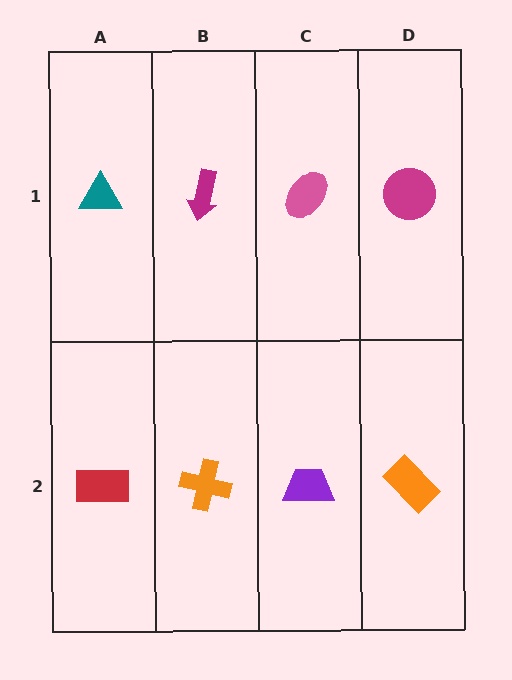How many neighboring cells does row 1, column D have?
2.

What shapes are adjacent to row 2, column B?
A magenta arrow (row 1, column B), a red rectangle (row 2, column A), a purple trapezoid (row 2, column C).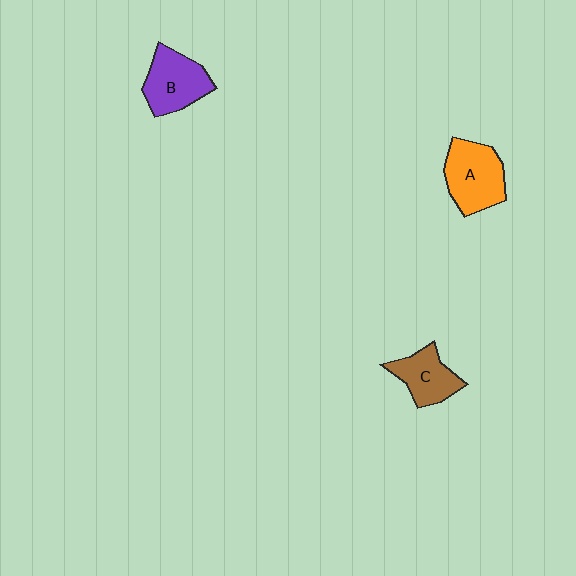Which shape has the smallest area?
Shape C (brown).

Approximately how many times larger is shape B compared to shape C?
Approximately 1.2 times.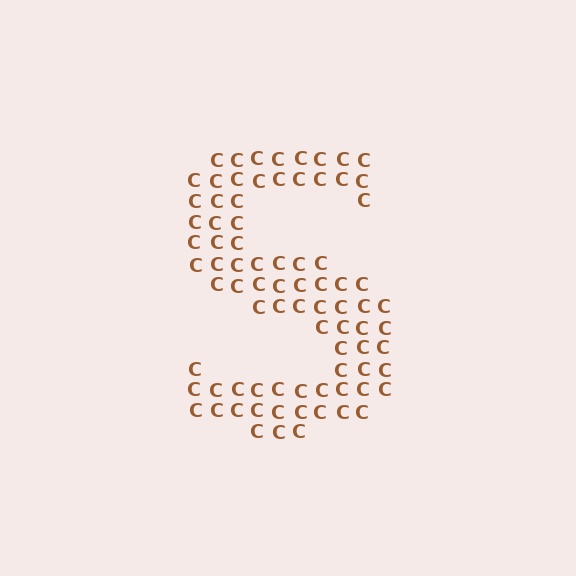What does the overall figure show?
The overall figure shows the letter S.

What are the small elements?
The small elements are letter C's.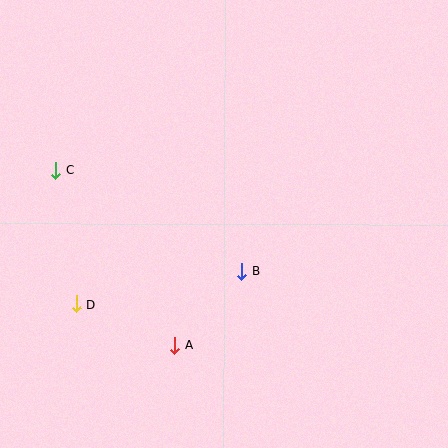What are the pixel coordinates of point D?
Point D is at (76, 304).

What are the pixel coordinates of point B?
Point B is at (242, 271).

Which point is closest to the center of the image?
Point B at (242, 271) is closest to the center.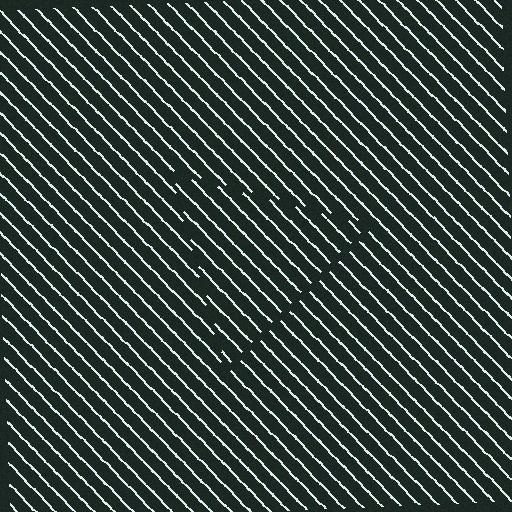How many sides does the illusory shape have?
3 sides — the line-ends trace a triangle.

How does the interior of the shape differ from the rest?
The interior of the shape contains the same grating, shifted by half a period — the contour is defined by the phase discontinuity where line-ends from the inner and outer gratings abut.